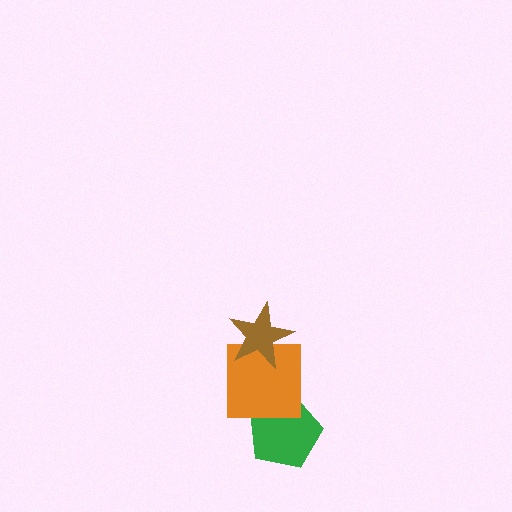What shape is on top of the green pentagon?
The orange square is on top of the green pentagon.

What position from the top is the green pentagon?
The green pentagon is 3rd from the top.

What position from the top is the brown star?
The brown star is 1st from the top.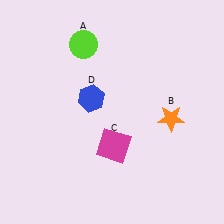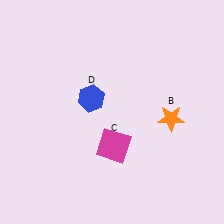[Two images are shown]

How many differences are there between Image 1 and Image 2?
There is 1 difference between the two images.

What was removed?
The lime circle (A) was removed in Image 2.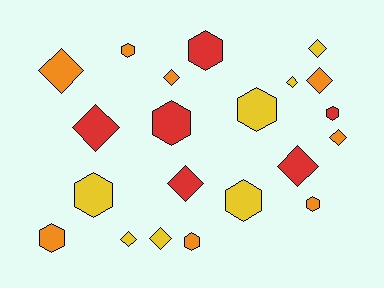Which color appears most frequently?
Orange, with 8 objects.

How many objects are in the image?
There are 21 objects.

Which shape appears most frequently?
Diamond, with 11 objects.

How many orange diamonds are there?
There are 4 orange diamonds.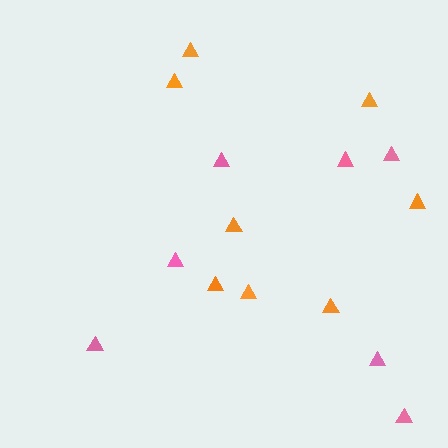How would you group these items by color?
There are 2 groups: one group of orange triangles (8) and one group of pink triangles (7).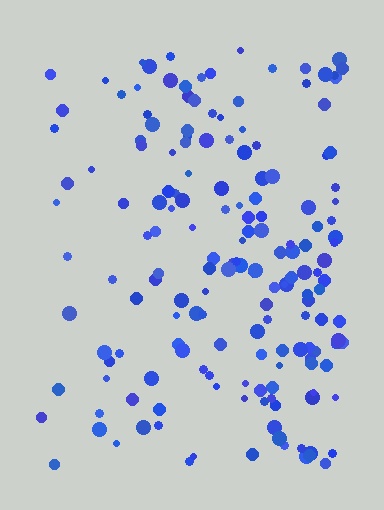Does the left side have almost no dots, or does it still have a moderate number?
Still a moderate number, just noticeably fewer than the right.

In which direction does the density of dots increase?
From left to right, with the right side densest.